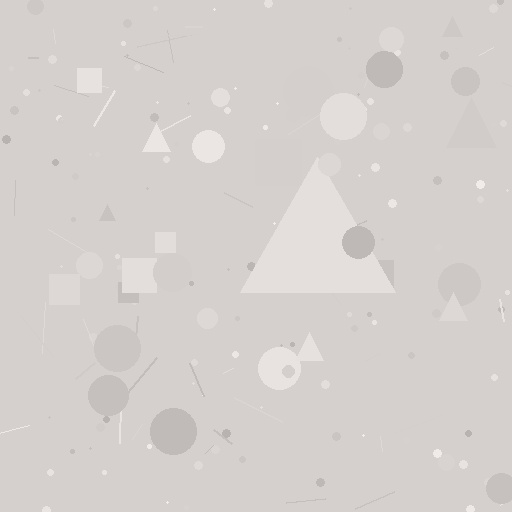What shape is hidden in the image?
A triangle is hidden in the image.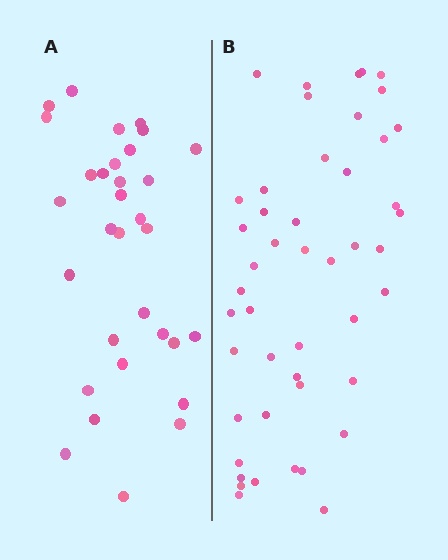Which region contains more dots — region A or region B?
Region B (the right region) has more dots.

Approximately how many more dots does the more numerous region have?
Region B has approximately 15 more dots than region A.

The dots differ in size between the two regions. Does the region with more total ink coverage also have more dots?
No. Region A has more total ink coverage because its dots are larger, but region B actually contains more individual dots. Total area can be misleading — the number of items is what matters here.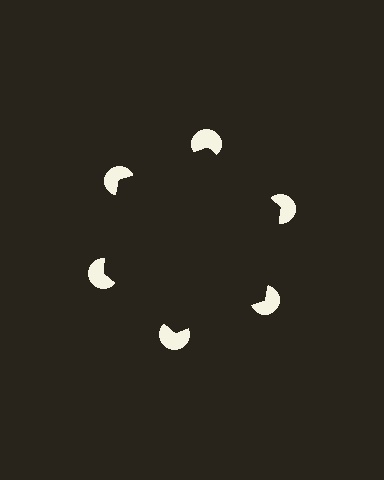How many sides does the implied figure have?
6 sides.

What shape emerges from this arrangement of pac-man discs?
An illusory hexagon — its edges are inferred from the aligned wedge cuts in the pac-man discs, not physically drawn.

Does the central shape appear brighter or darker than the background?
It typically appears slightly darker than the background, even though no actual brightness change is drawn.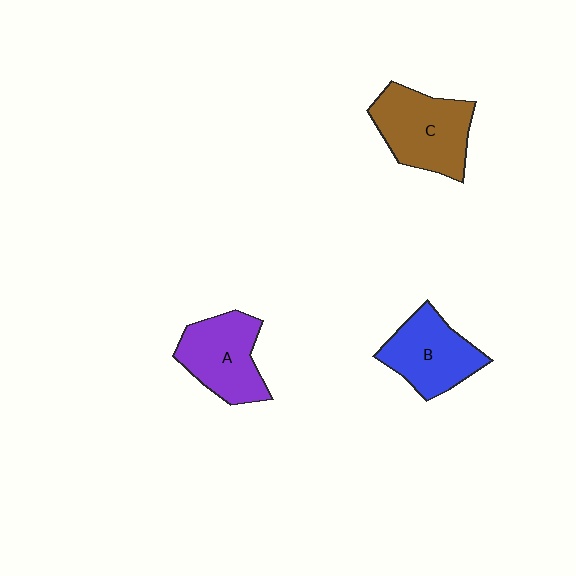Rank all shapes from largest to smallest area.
From largest to smallest: C (brown), A (purple), B (blue).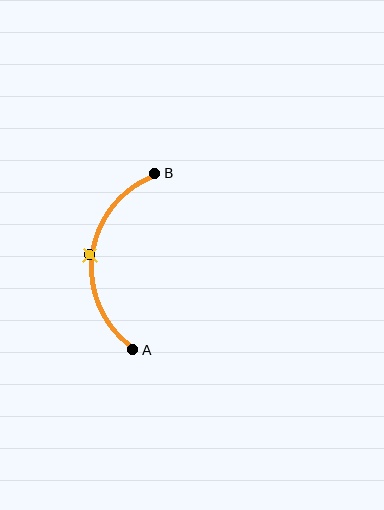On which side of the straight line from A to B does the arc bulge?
The arc bulges to the left of the straight line connecting A and B.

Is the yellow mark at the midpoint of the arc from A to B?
Yes. The yellow mark lies on the arc at equal arc-length from both A and B — it is the arc midpoint.